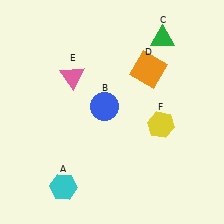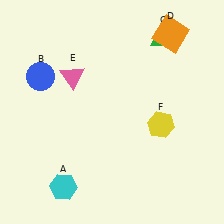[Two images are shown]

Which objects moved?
The objects that moved are: the blue circle (B), the orange square (D).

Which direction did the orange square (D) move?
The orange square (D) moved up.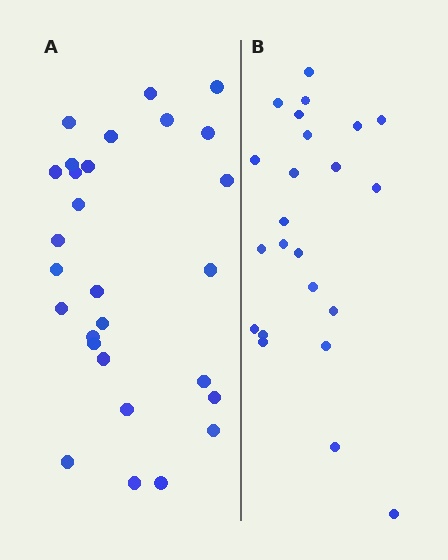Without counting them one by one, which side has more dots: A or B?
Region A (the left region) has more dots.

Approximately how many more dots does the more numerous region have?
Region A has about 5 more dots than region B.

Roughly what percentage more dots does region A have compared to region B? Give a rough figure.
About 20% more.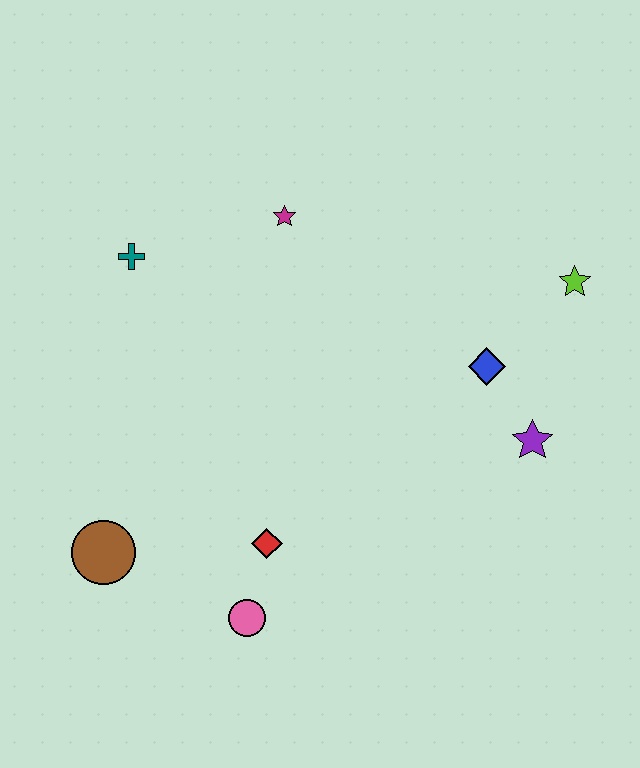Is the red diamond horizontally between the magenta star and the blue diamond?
No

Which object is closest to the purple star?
The blue diamond is closest to the purple star.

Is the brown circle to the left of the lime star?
Yes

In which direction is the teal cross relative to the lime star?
The teal cross is to the left of the lime star.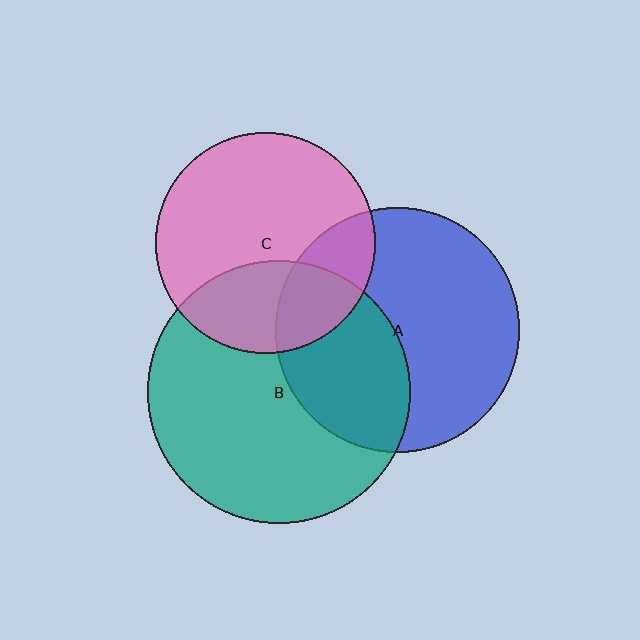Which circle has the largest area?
Circle B (teal).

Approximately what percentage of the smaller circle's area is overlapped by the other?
Approximately 30%.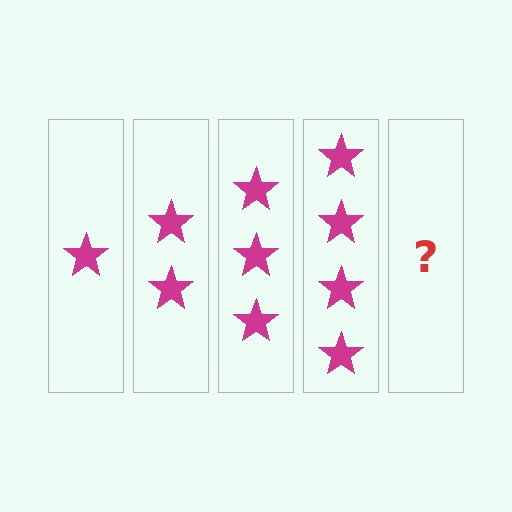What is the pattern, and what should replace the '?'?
The pattern is that each step adds one more star. The '?' should be 5 stars.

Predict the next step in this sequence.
The next step is 5 stars.